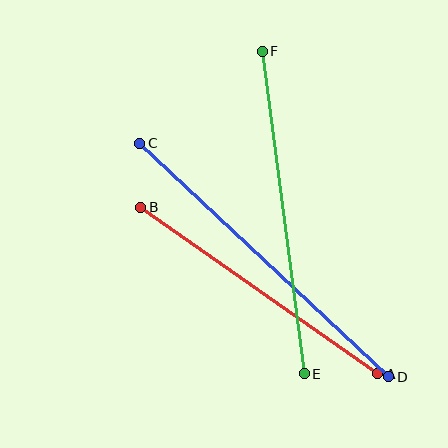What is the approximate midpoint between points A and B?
The midpoint is at approximately (259, 291) pixels.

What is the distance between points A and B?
The distance is approximately 289 pixels.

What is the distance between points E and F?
The distance is approximately 325 pixels.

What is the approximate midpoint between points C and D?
The midpoint is at approximately (264, 260) pixels.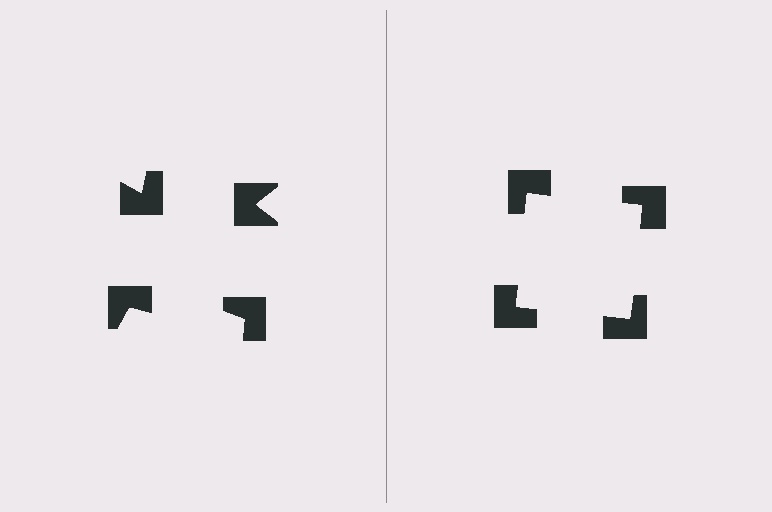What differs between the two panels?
The notched squares are positioned identically on both sides; only the wedge orientations differ. On the right they align to a square; on the left they are misaligned.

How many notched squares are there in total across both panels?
8 — 4 on each side.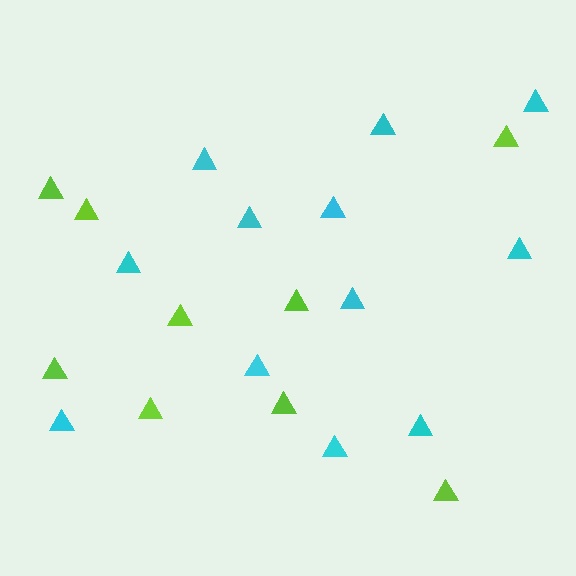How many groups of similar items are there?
There are 2 groups: one group of cyan triangles (12) and one group of lime triangles (9).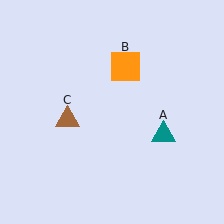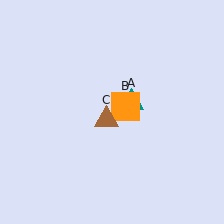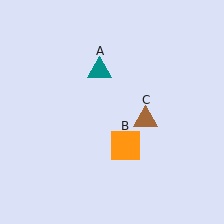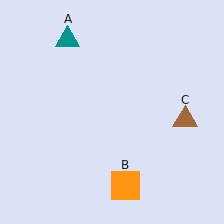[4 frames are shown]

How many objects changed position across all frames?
3 objects changed position: teal triangle (object A), orange square (object B), brown triangle (object C).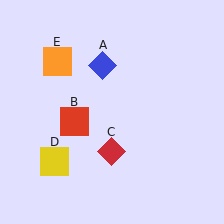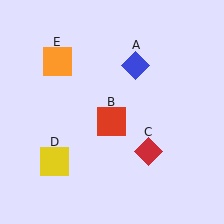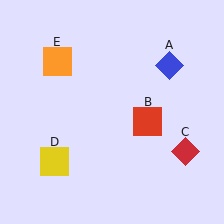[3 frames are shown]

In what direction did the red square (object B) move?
The red square (object B) moved right.